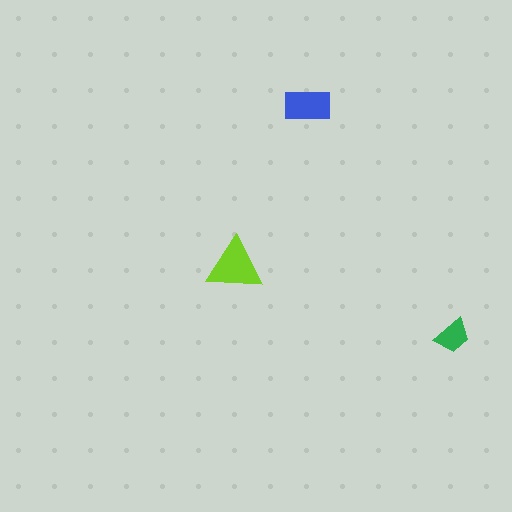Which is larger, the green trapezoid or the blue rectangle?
The blue rectangle.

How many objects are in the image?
There are 3 objects in the image.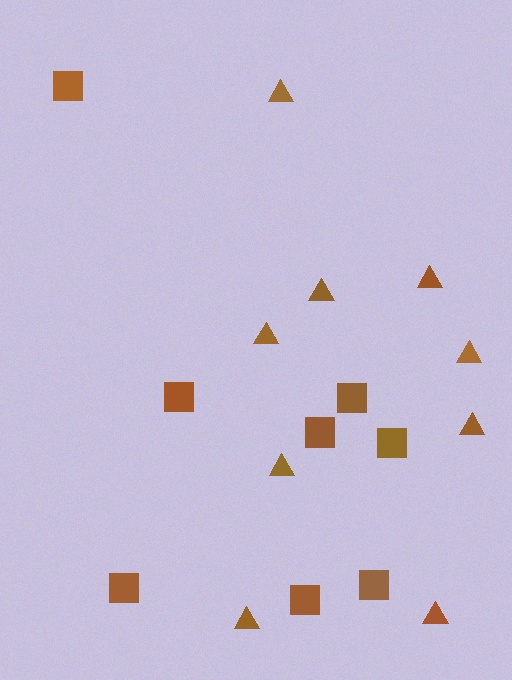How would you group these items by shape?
There are 2 groups: one group of triangles (9) and one group of squares (8).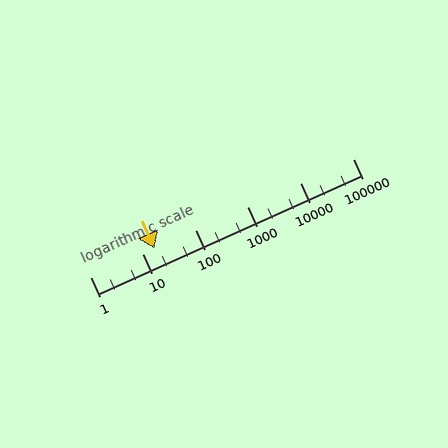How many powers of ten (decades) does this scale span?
The scale spans 5 decades, from 1 to 100000.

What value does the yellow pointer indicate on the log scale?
The pointer indicates approximately 17.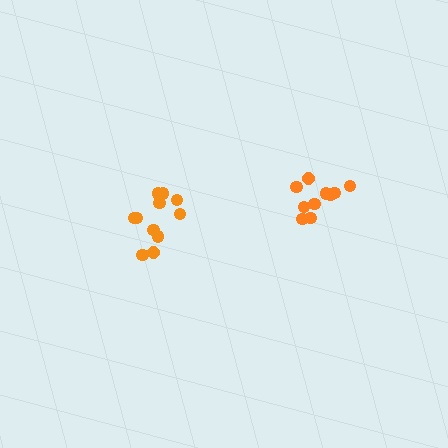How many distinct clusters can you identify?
There are 2 distinct clusters.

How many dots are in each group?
Group 1: 11 dots, Group 2: 10 dots (21 total).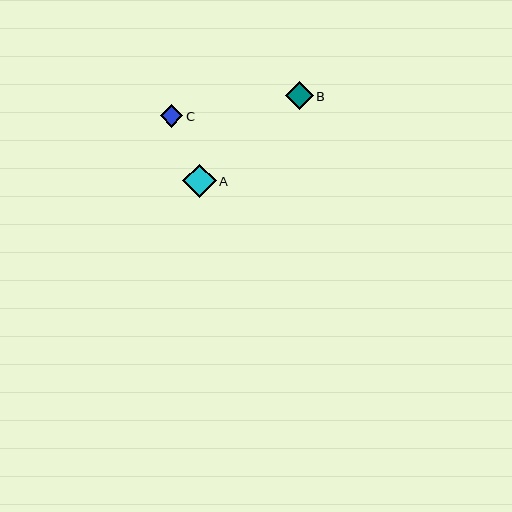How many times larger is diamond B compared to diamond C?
Diamond B is approximately 1.2 times the size of diamond C.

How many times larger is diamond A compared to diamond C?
Diamond A is approximately 1.5 times the size of diamond C.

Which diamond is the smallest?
Diamond C is the smallest with a size of approximately 23 pixels.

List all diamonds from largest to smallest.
From largest to smallest: A, B, C.